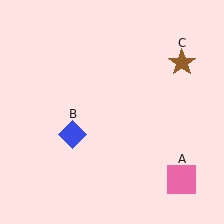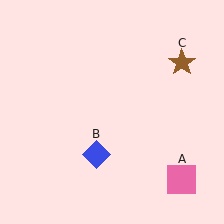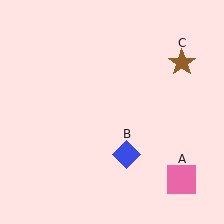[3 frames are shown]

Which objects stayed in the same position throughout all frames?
Pink square (object A) and brown star (object C) remained stationary.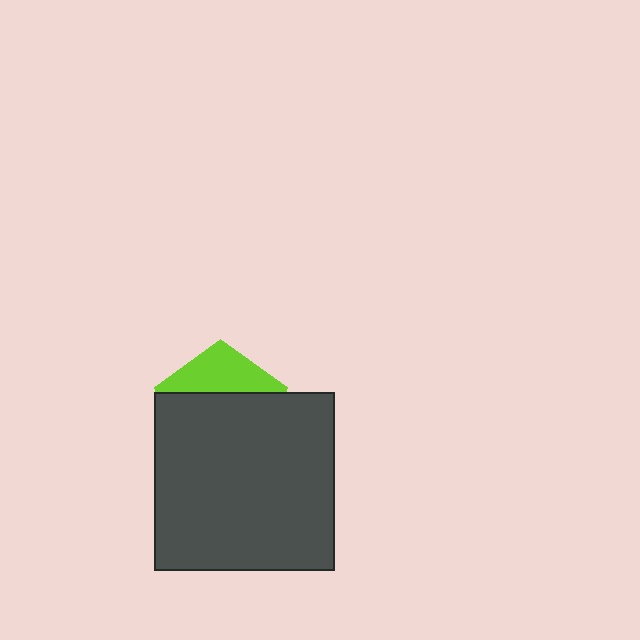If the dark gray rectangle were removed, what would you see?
You would see the complete lime pentagon.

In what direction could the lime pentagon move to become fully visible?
The lime pentagon could move up. That would shift it out from behind the dark gray rectangle entirely.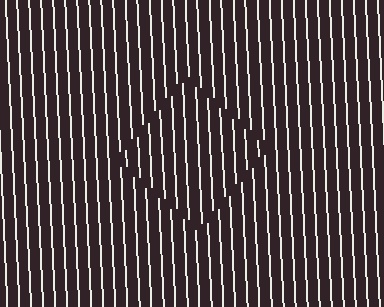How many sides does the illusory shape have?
4 sides — the line-ends trace a square.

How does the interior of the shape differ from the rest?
The interior of the shape contains the same grating, shifted by half a period — the contour is defined by the phase discontinuity where line-ends from the inner and outer gratings abut.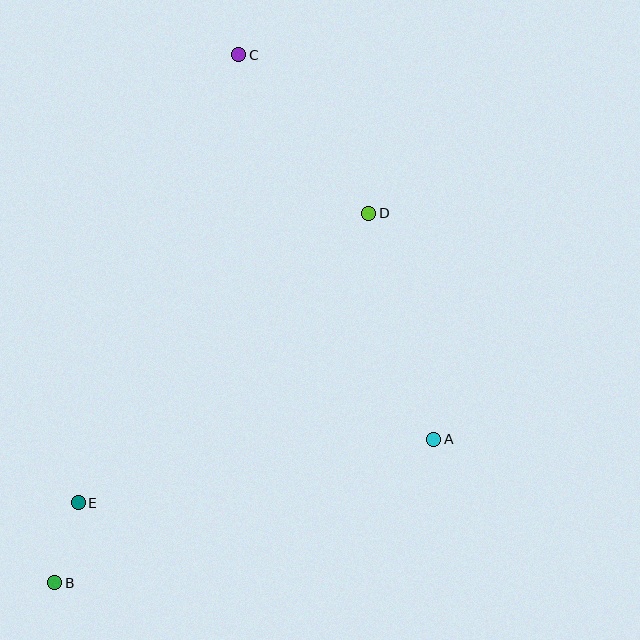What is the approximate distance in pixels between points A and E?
The distance between A and E is approximately 361 pixels.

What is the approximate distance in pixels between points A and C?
The distance between A and C is approximately 431 pixels.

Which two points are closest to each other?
Points B and E are closest to each other.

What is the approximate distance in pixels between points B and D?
The distance between B and D is approximately 485 pixels.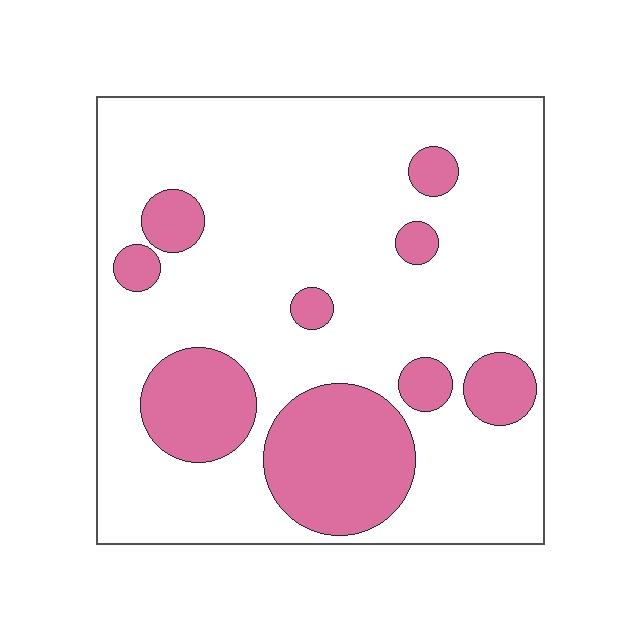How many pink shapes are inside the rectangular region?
9.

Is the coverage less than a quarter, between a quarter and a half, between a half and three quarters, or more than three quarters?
Less than a quarter.